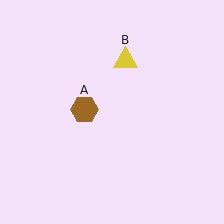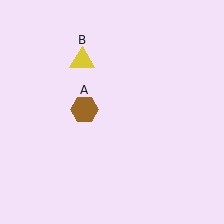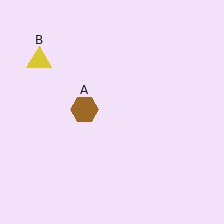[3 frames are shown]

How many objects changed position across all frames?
1 object changed position: yellow triangle (object B).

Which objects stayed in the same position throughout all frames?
Brown hexagon (object A) remained stationary.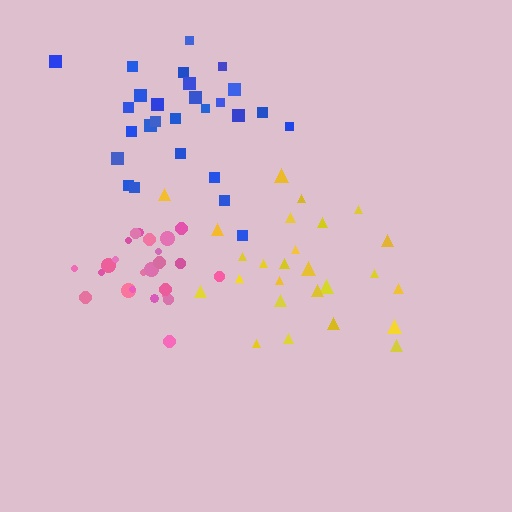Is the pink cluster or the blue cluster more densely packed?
Pink.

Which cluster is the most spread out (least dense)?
Yellow.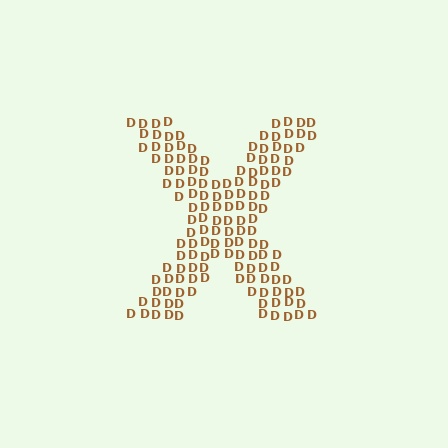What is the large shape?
The large shape is the letter X.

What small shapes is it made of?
It is made of small letter D's.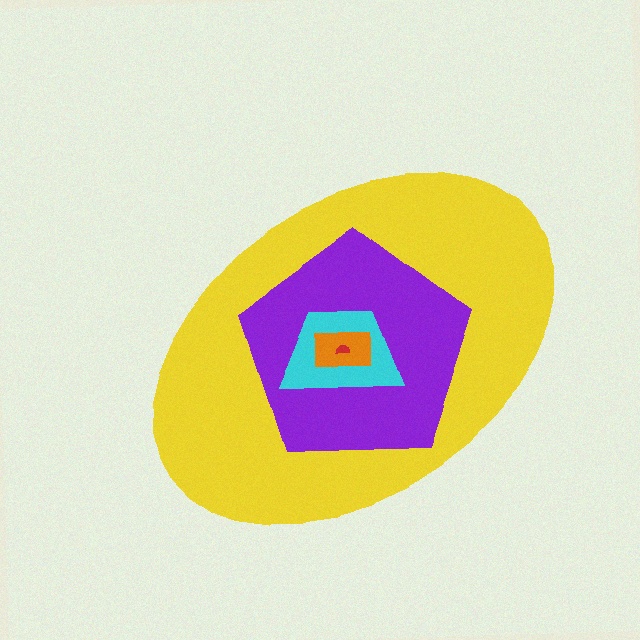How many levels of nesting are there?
5.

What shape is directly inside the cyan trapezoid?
The orange rectangle.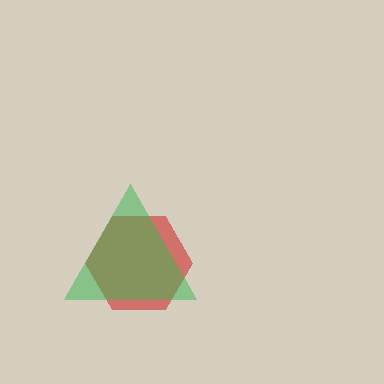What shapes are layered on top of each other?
The layered shapes are: a red hexagon, a green triangle.